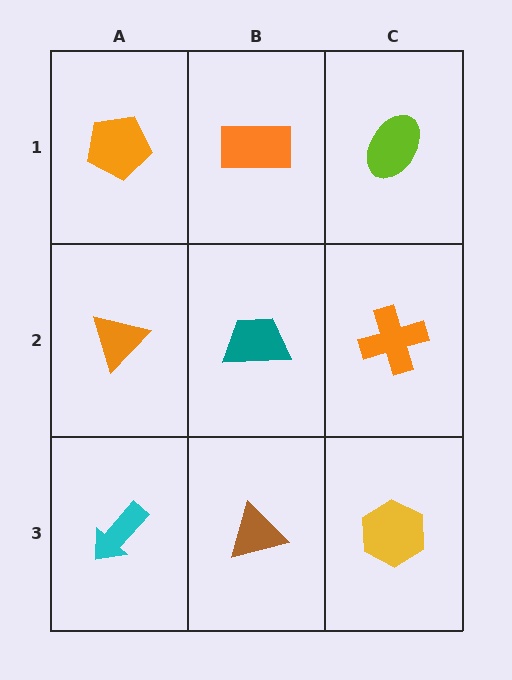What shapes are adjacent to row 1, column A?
An orange triangle (row 2, column A), an orange rectangle (row 1, column B).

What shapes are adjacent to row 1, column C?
An orange cross (row 2, column C), an orange rectangle (row 1, column B).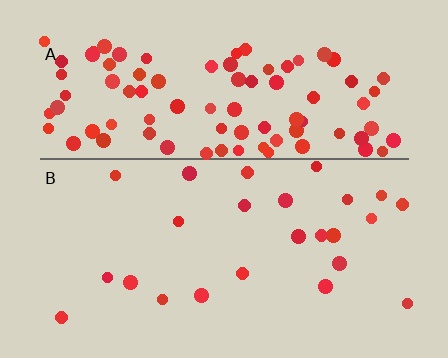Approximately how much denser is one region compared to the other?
Approximately 3.8× — region A over region B.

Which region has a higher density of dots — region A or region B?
A (the top).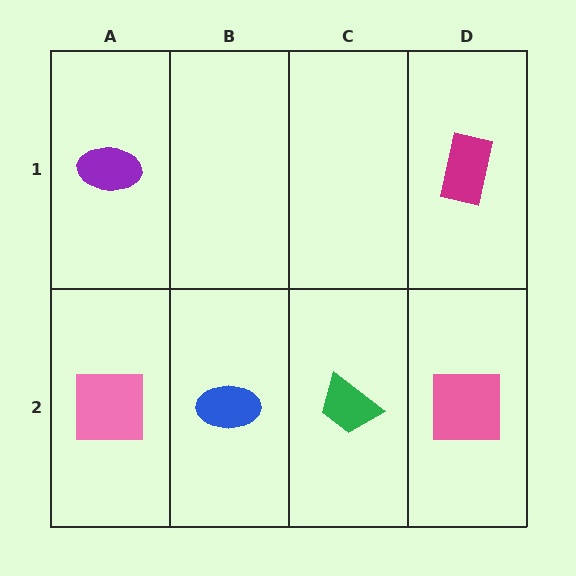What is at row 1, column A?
A purple ellipse.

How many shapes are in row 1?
2 shapes.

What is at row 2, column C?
A green trapezoid.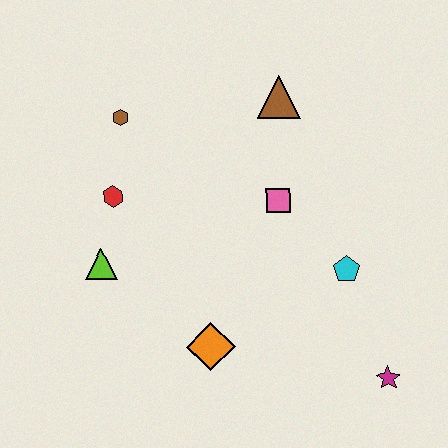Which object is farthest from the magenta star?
The brown hexagon is farthest from the magenta star.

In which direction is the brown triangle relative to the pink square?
The brown triangle is above the pink square.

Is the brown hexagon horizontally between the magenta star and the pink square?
No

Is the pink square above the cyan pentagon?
Yes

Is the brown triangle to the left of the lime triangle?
No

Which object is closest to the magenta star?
The cyan pentagon is closest to the magenta star.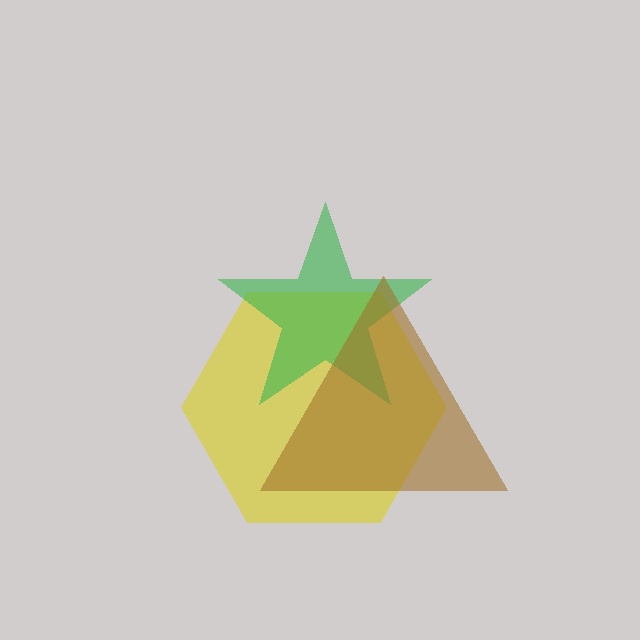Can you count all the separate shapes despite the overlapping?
Yes, there are 3 separate shapes.